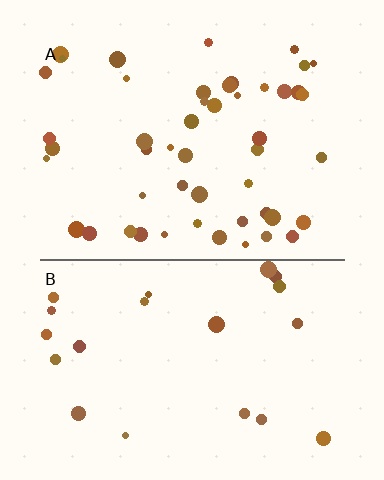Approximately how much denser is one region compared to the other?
Approximately 2.3× — region A over region B.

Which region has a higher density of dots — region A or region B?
A (the top).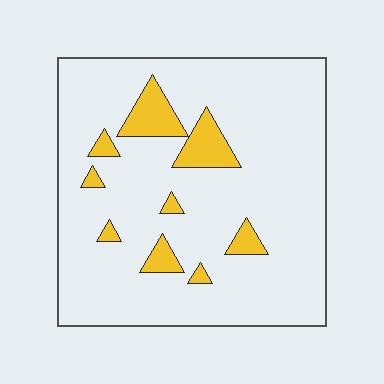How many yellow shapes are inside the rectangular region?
9.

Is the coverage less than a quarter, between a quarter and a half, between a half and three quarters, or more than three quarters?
Less than a quarter.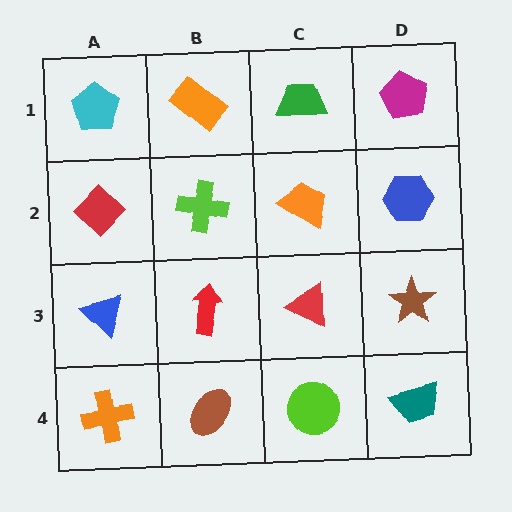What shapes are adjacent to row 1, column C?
An orange trapezoid (row 2, column C), an orange rectangle (row 1, column B), a magenta pentagon (row 1, column D).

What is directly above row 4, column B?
A red arrow.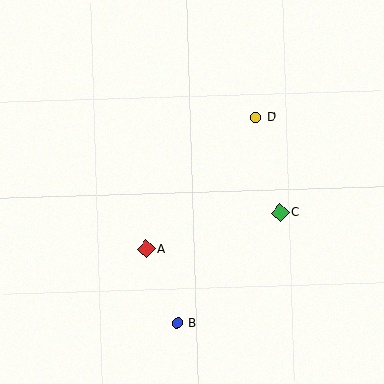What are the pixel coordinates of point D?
Point D is at (256, 117).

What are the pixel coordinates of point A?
Point A is at (146, 249).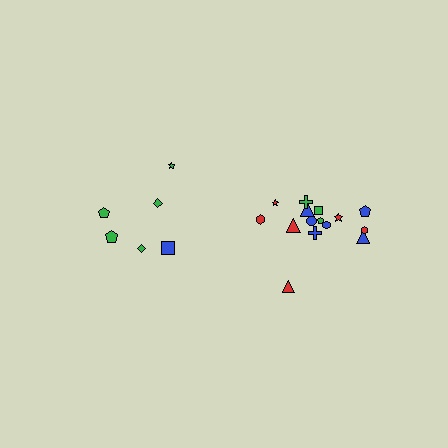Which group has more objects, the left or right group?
The right group.